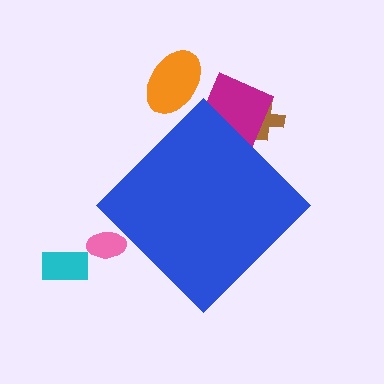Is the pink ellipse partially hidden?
Yes, the pink ellipse is partially hidden behind the blue diamond.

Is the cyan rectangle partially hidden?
No, the cyan rectangle is fully visible.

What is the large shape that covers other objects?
A blue diamond.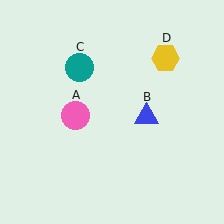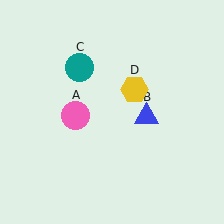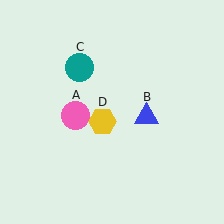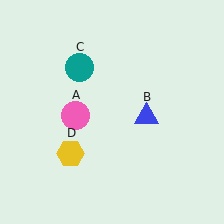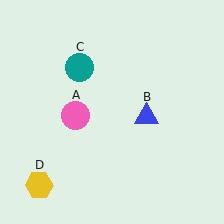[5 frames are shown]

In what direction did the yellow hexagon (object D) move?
The yellow hexagon (object D) moved down and to the left.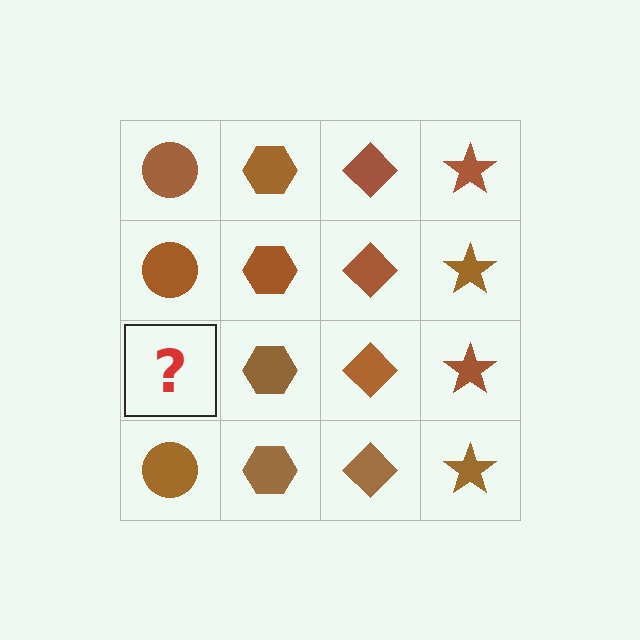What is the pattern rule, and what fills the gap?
The rule is that each column has a consistent shape. The gap should be filled with a brown circle.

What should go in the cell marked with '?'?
The missing cell should contain a brown circle.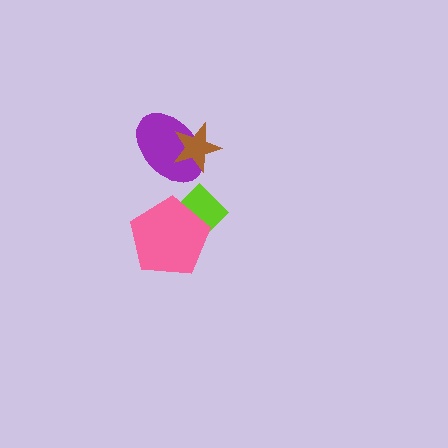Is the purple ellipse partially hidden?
Yes, it is partially covered by another shape.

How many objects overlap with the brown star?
1 object overlaps with the brown star.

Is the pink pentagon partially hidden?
No, no other shape covers it.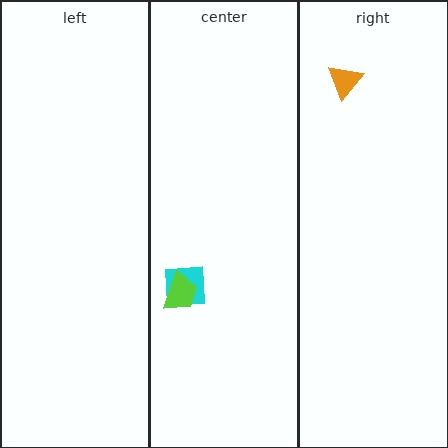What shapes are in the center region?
The cyan square, the lime trapezoid.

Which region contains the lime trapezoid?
The center region.